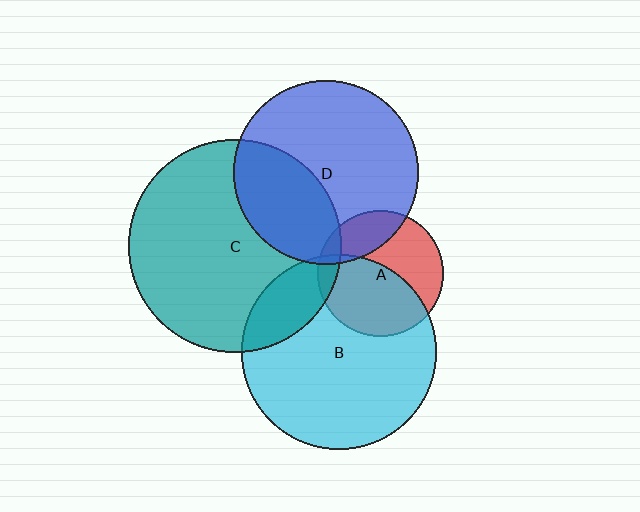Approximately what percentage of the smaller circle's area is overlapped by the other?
Approximately 5%.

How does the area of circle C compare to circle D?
Approximately 1.3 times.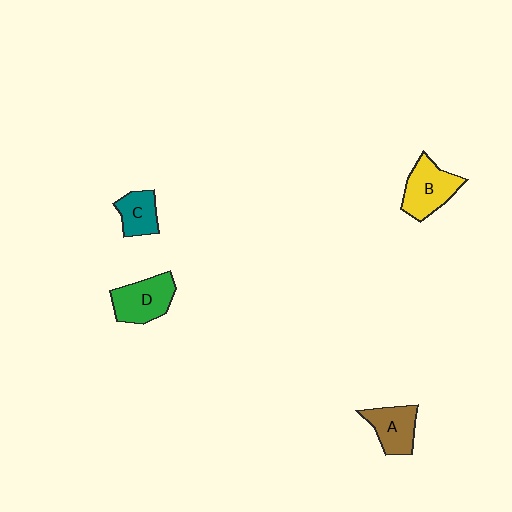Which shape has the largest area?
Shape B (yellow).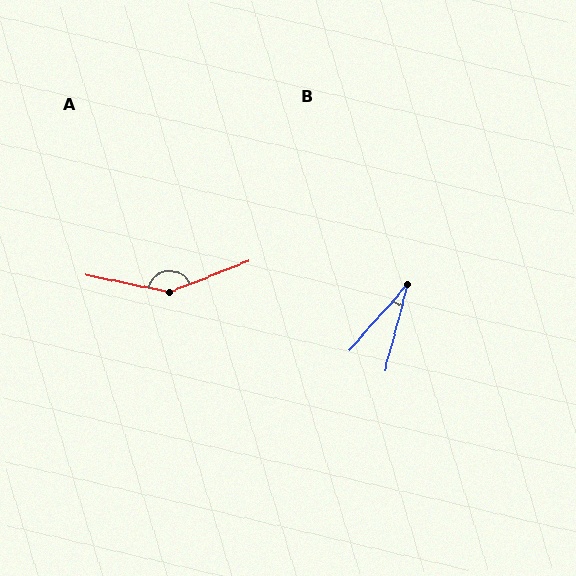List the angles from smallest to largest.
B (26°), A (147°).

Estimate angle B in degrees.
Approximately 26 degrees.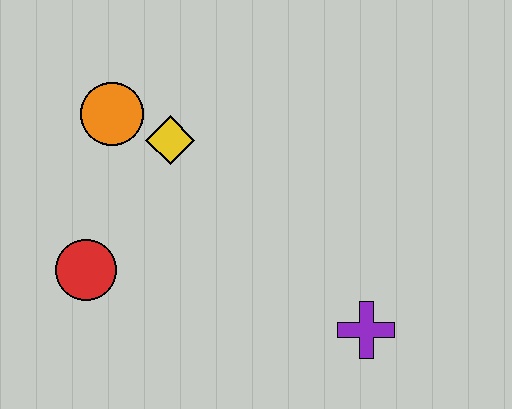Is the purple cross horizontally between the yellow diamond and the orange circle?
No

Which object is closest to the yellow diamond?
The orange circle is closest to the yellow diamond.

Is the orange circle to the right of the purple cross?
No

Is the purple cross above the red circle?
No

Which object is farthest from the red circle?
The purple cross is farthest from the red circle.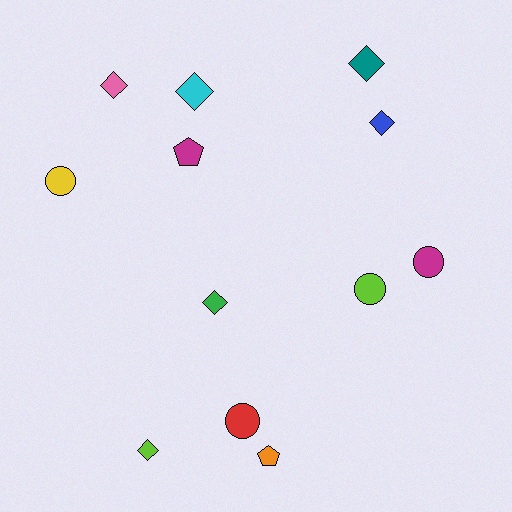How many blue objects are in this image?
There is 1 blue object.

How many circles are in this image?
There are 4 circles.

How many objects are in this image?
There are 12 objects.